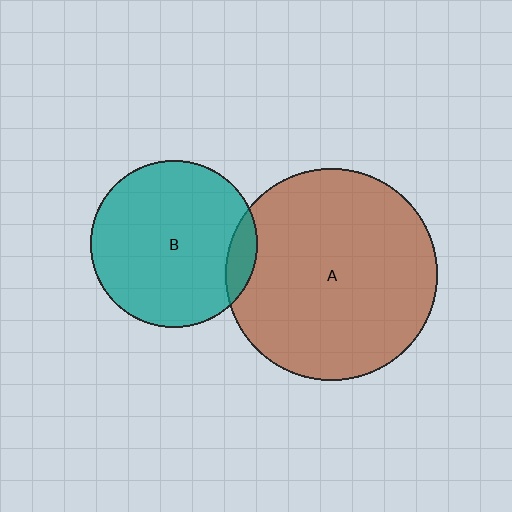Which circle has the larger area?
Circle A (brown).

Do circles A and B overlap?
Yes.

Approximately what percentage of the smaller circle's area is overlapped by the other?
Approximately 10%.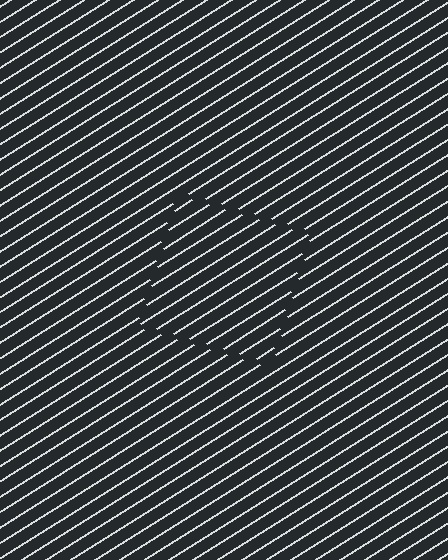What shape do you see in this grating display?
An illusory square. The interior of the shape contains the same grating, shifted by half a period — the contour is defined by the phase discontinuity where line-ends from the inner and outer gratings abut.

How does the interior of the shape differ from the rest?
The interior of the shape contains the same grating, shifted by half a period — the contour is defined by the phase discontinuity where line-ends from the inner and outer gratings abut.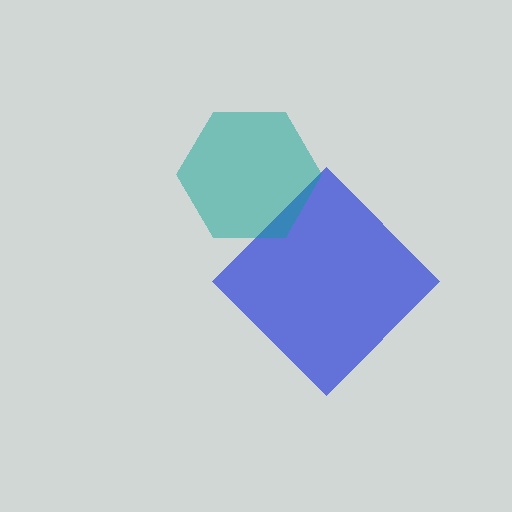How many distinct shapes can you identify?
There are 2 distinct shapes: a blue diamond, a teal hexagon.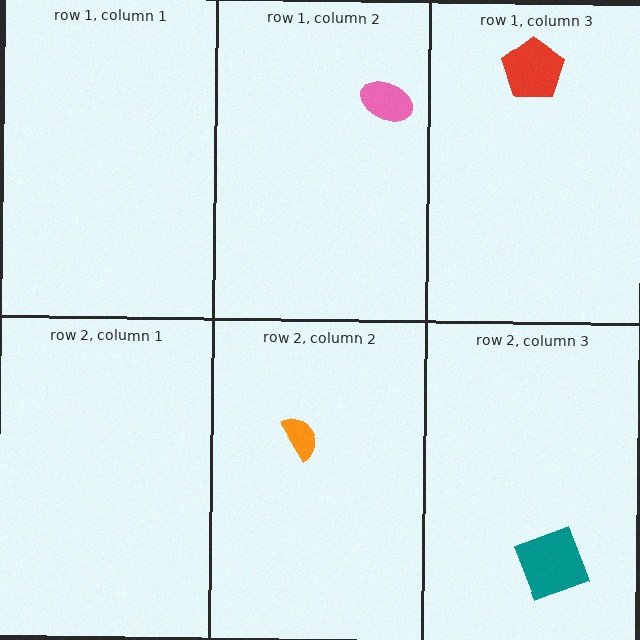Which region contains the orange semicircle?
The row 2, column 2 region.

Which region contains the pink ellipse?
The row 1, column 2 region.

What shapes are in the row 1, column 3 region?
The red pentagon.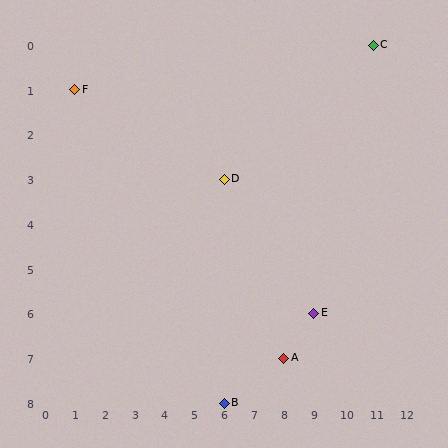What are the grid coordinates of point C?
Point C is at grid coordinates (11, 0).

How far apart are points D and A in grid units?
Points D and A are 2 columns and 4 rows apart (about 4.5 grid units diagonally).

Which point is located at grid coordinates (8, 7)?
Point A is at (8, 7).